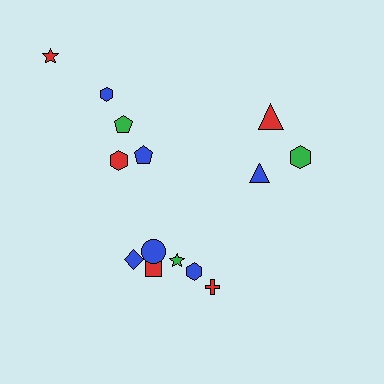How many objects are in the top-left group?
There are 5 objects.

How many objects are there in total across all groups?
There are 14 objects.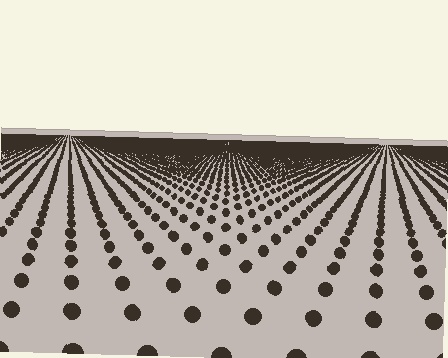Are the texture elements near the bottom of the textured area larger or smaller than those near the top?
Larger. Near the bottom, elements are closer to the viewer and appear at a bigger on-screen size.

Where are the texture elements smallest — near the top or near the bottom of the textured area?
Near the top.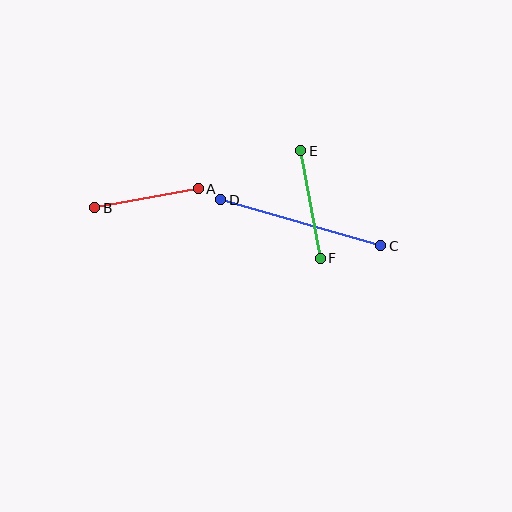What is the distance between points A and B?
The distance is approximately 105 pixels.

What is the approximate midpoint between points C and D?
The midpoint is at approximately (301, 223) pixels.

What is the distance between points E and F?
The distance is approximately 109 pixels.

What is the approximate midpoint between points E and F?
The midpoint is at approximately (310, 204) pixels.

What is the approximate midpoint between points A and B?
The midpoint is at approximately (147, 198) pixels.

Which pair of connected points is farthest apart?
Points C and D are farthest apart.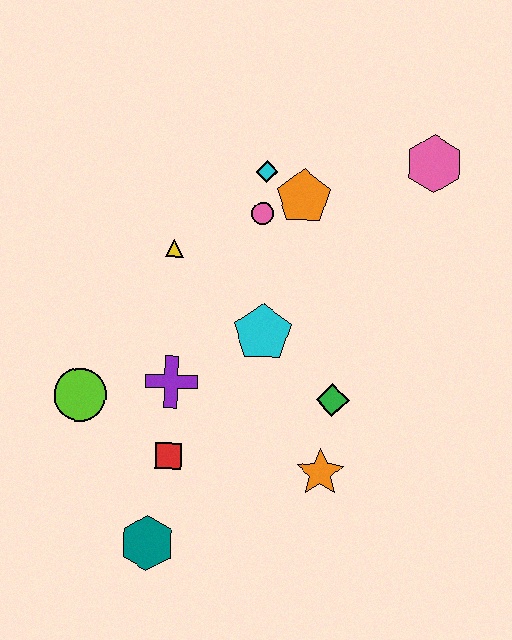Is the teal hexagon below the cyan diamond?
Yes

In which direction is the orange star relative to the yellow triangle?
The orange star is below the yellow triangle.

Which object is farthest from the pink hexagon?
The teal hexagon is farthest from the pink hexagon.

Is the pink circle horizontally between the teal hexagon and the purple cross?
No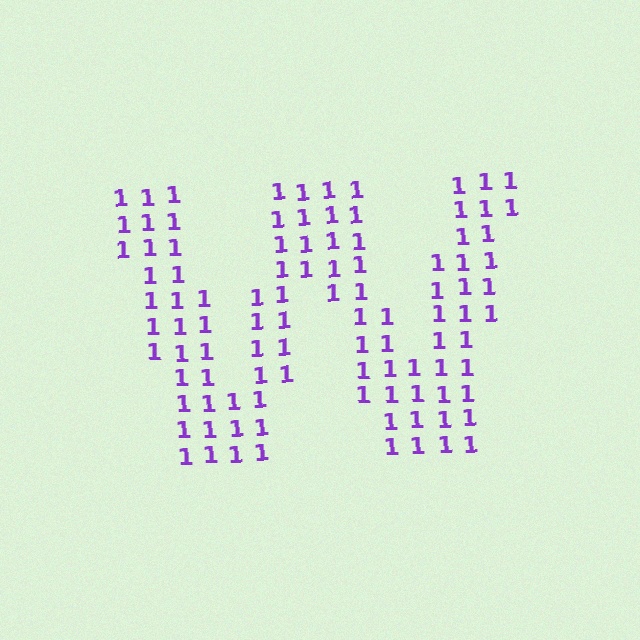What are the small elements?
The small elements are digit 1's.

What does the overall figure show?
The overall figure shows the letter W.